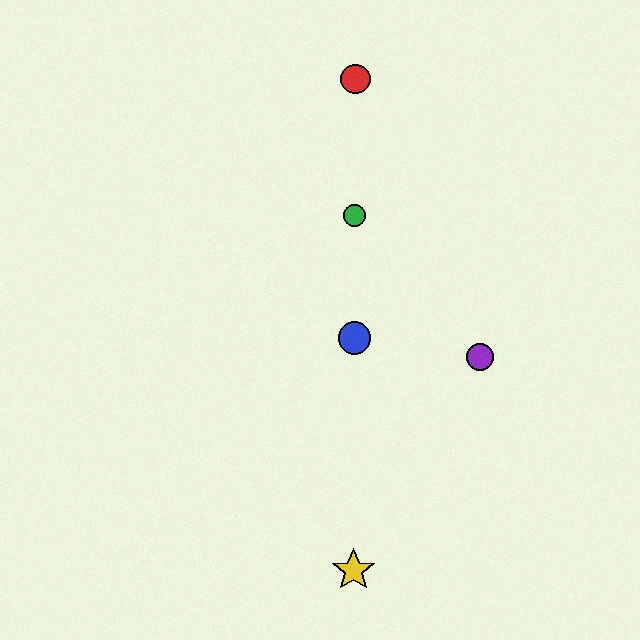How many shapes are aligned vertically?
4 shapes (the red circle, the blue circle, the green circle, the yellow star) are aligned vertically.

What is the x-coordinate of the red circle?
The red circle is at x≈355.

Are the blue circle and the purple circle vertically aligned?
No, the blue circle is at x≈355 and the purple circle is at x≈480.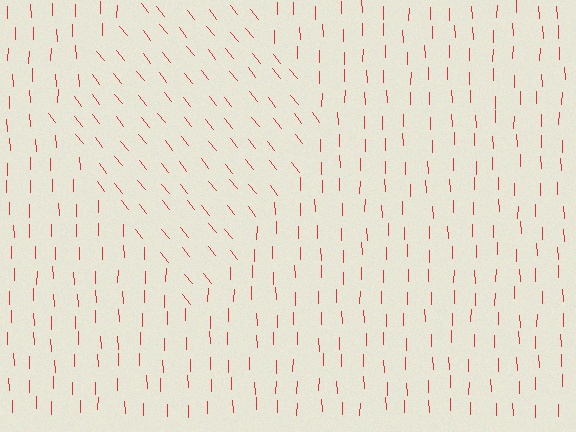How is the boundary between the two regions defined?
The boundary is defined purely by a change in line orientation (approximately 38 degrees difference). All lines are the same color and thickness.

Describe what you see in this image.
The image is filled with small red line segments. A diamond region in the image has lines oriented differently from the surrounding lines, creating a visible texture boundary.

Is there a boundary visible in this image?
Yes, there is a texture boundary formed by a change in line orientation.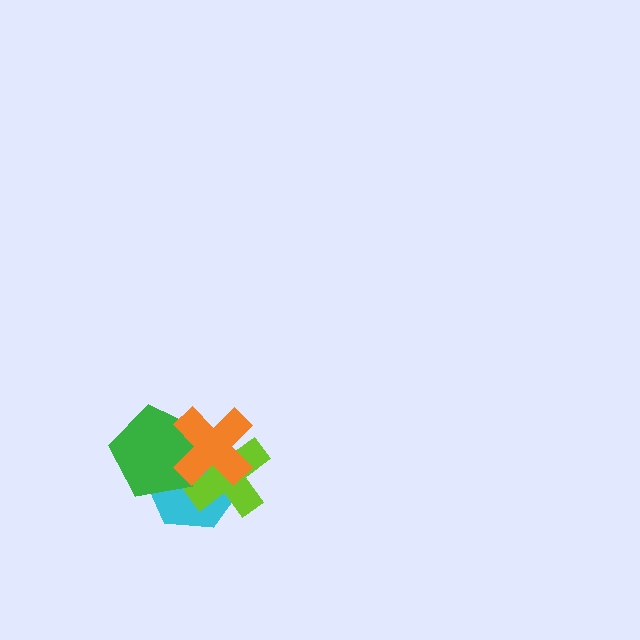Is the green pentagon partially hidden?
Yes, it is partially covered by another shape.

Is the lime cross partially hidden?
Yes, it is partially covered by another shape.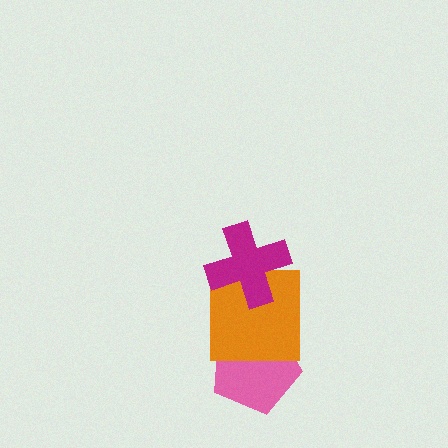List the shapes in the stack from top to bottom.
From top to bottom: the magenta cross, the orange square, the pink pentagon.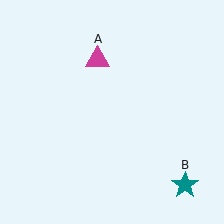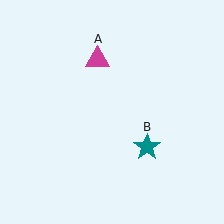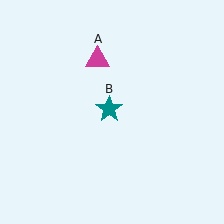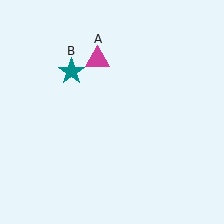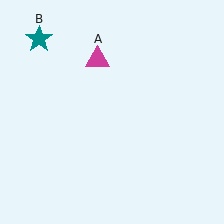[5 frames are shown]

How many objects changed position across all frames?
1 object changed position: teal star (object B).